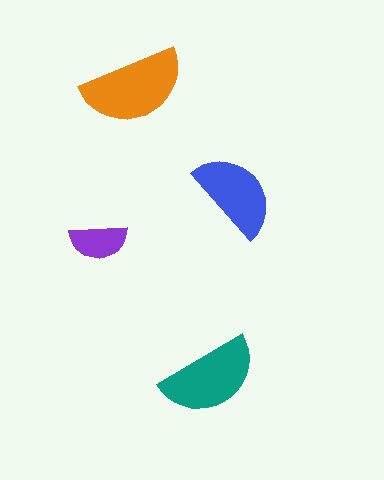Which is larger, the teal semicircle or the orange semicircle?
The orange one.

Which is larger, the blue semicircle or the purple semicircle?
The blue one.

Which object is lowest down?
The teal semicircle is bottommost.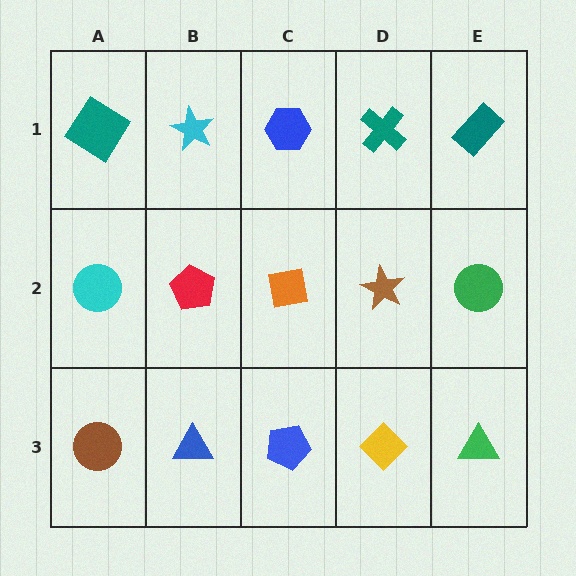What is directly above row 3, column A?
A cyan circle.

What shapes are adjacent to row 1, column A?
A cyan circle (row 2, column A), a cyan star (row 1, column B).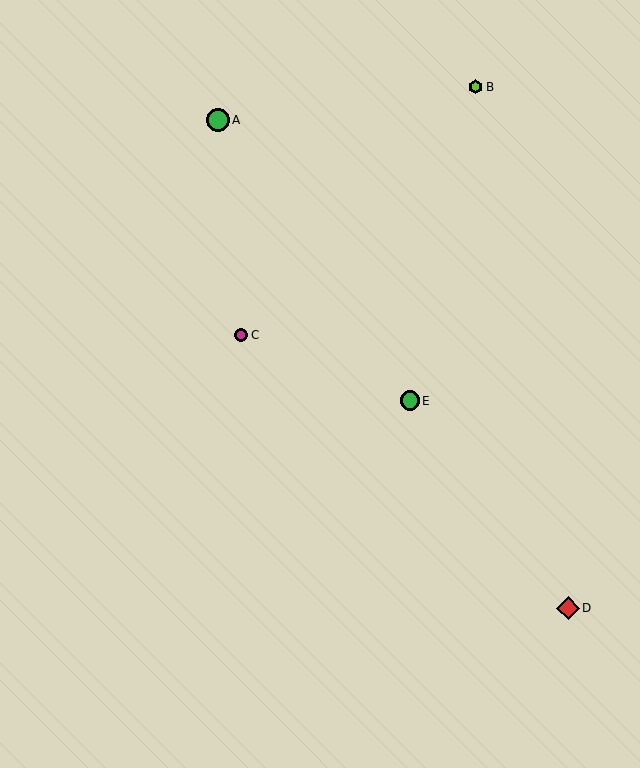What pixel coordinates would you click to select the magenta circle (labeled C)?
Click at (241, 335) to select the magenta circle C.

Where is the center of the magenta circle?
The center of the magenta circle is at (241, 335).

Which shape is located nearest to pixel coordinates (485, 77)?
The lime hexagon (labeled B) at (476, 87) is nearest to that location.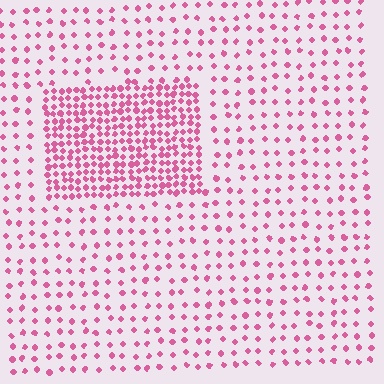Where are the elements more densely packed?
The elements are more densely packed inside the rectangle boundary.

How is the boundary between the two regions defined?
The boundary is defined by a change in element density (approximately 2.7x ratio). All elements are the same color, size, and shape.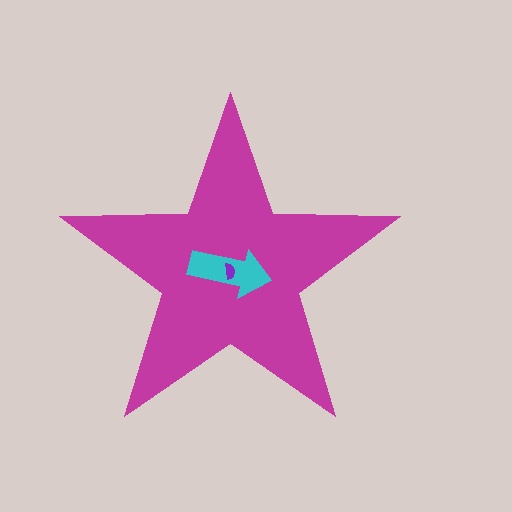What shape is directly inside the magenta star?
The cyan arrow.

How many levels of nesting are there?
3.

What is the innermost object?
The purple semicircle.